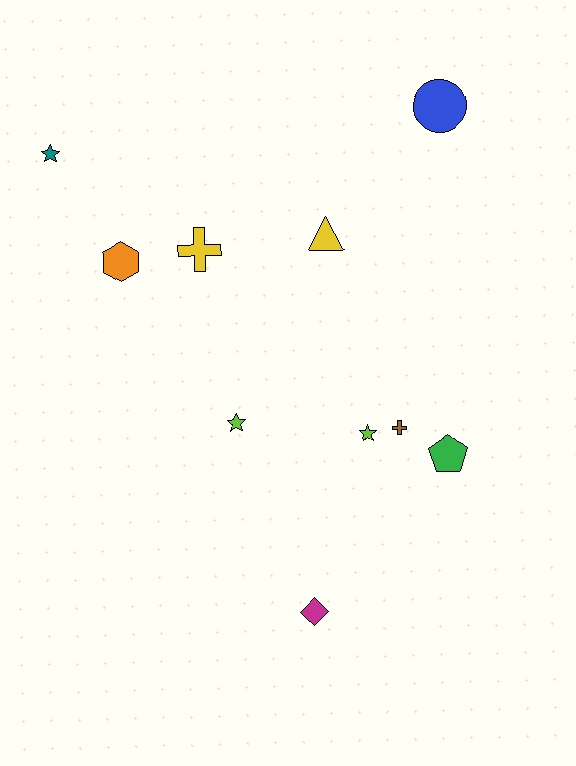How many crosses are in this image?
There are 2 crosses.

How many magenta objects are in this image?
There is 1 magenta object.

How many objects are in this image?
There are 10 objects.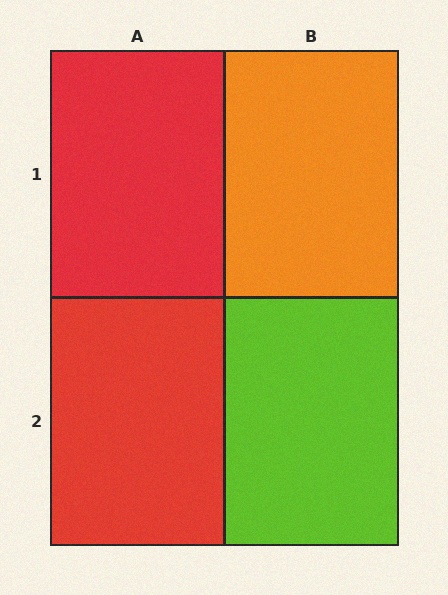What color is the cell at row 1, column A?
Red.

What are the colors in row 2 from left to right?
Red, lime.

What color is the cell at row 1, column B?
Orange.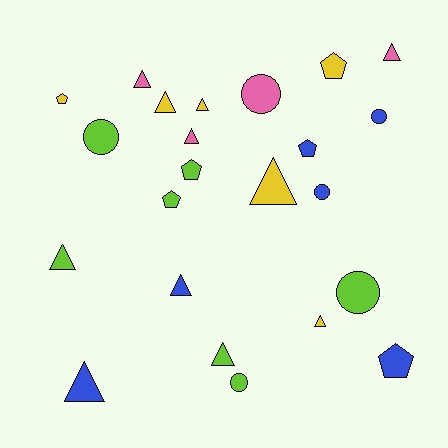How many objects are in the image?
There are 23 objects.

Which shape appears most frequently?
Triangle, with 11 objects.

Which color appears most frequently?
Lime, with 7 objects.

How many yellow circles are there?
There are no yellow circles.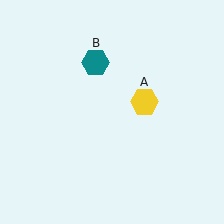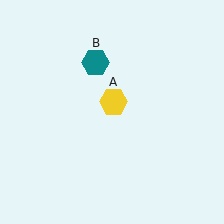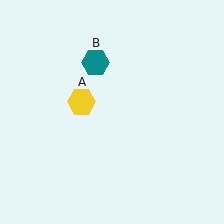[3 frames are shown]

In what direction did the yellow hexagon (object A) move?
The yellow hexagon (object A) moved left.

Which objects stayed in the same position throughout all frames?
Teal hexagon (object B) remained stationary.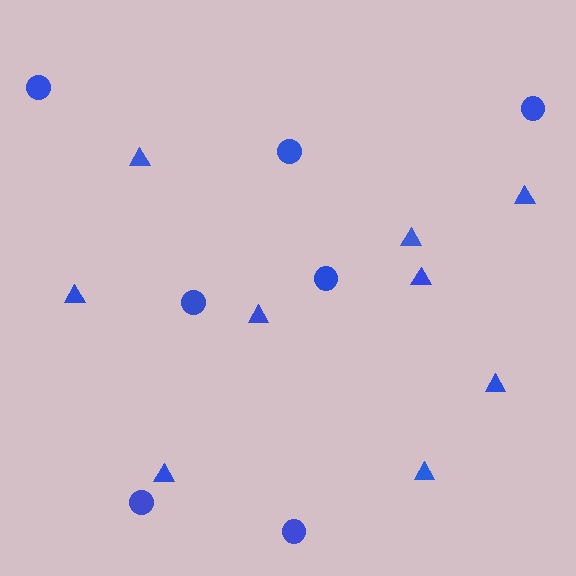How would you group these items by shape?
There are 2 groups: one group of circles (7) and one group of triangles (9).